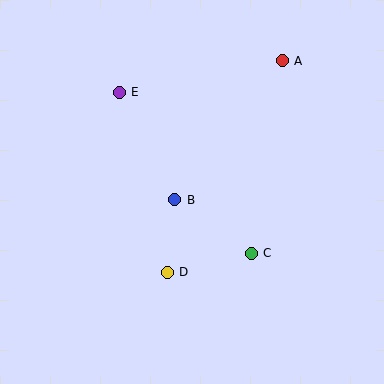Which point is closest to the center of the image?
Point B at (175, 200) is closest to the center.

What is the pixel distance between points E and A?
The distance between E and A is 166 pixels.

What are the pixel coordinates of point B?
Point B is at (175, 200).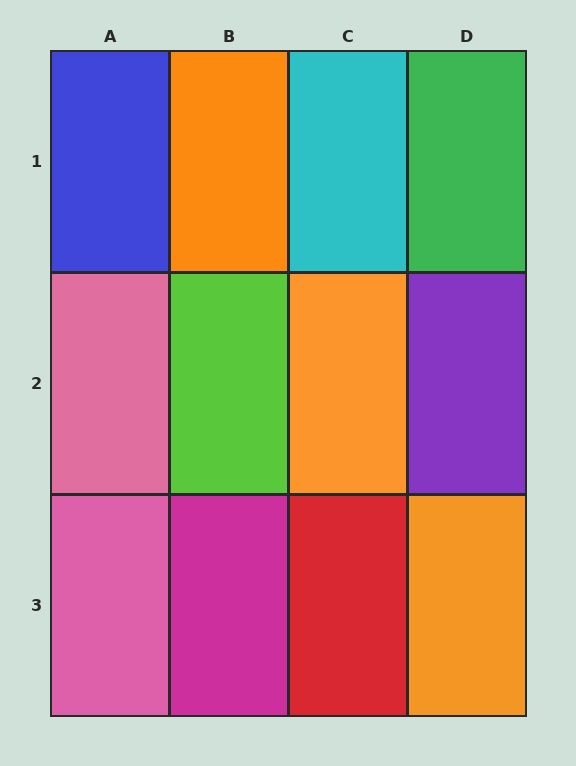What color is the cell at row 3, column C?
Red.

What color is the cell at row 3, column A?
Pink.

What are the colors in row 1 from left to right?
Blue, orange, cyan, green.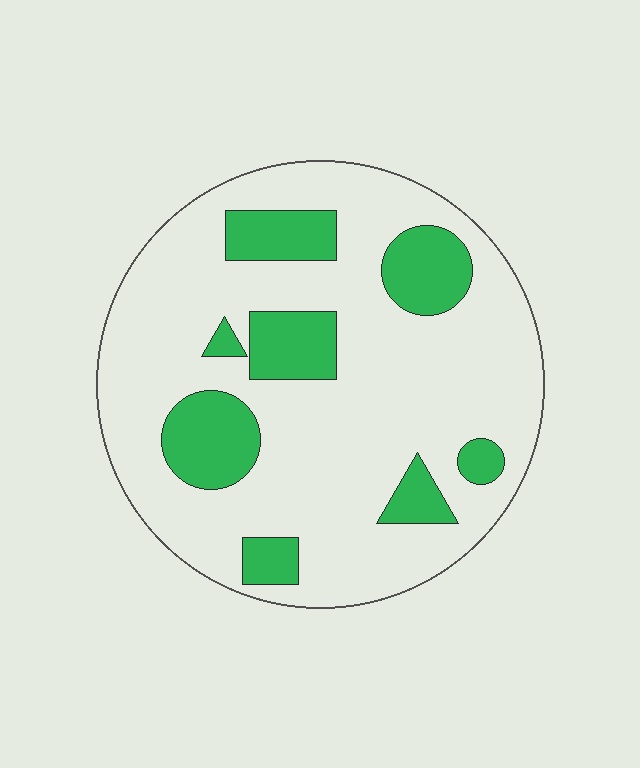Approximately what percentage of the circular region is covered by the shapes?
Approximately 20%.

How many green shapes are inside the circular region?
8.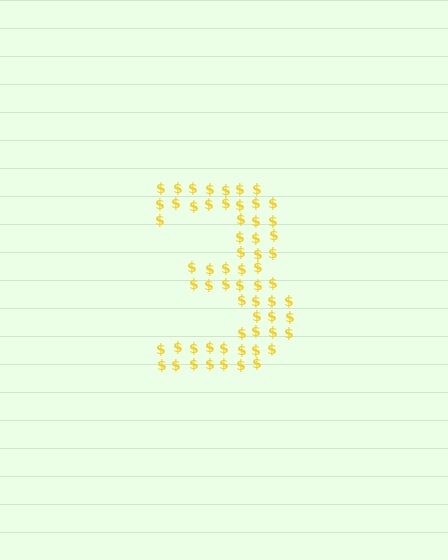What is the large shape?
The large shape is the digit 3.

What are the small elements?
The small elements are dollar signs.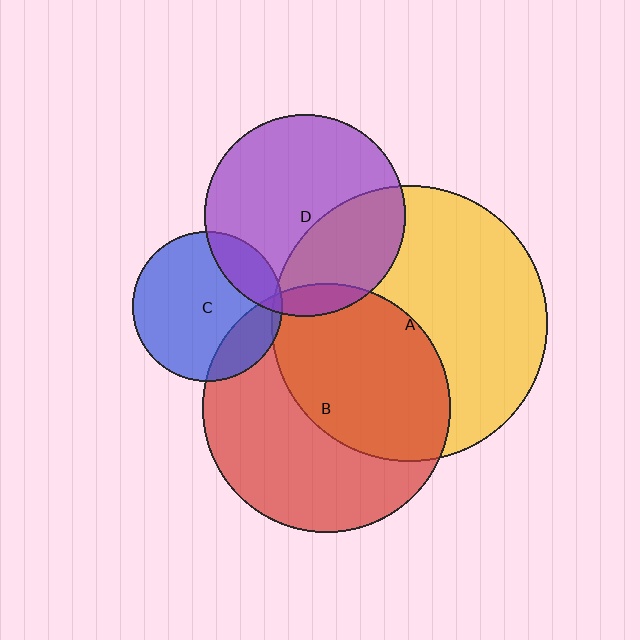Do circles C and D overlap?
Yes.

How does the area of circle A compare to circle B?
Approximately 1.2 times.